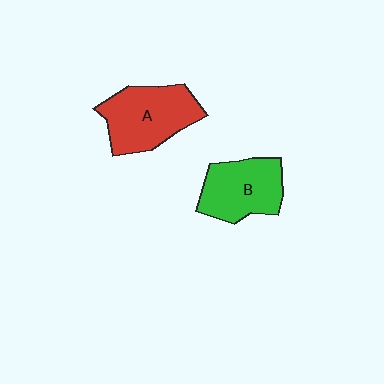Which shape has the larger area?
Shape A (red).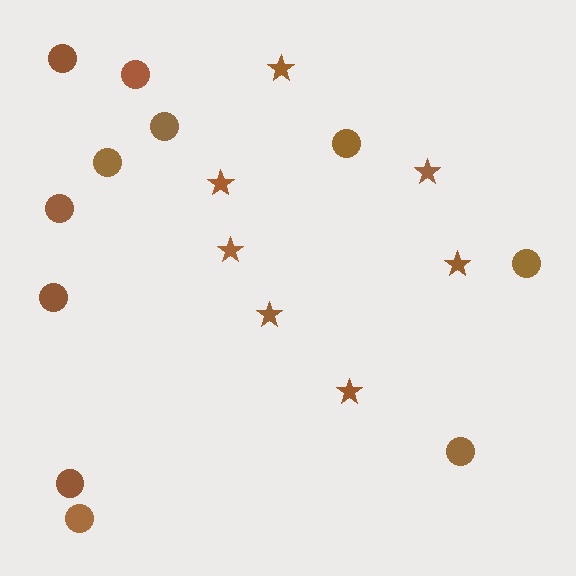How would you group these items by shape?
There are 2 groups: one group of stars (7) and one group of circles (11).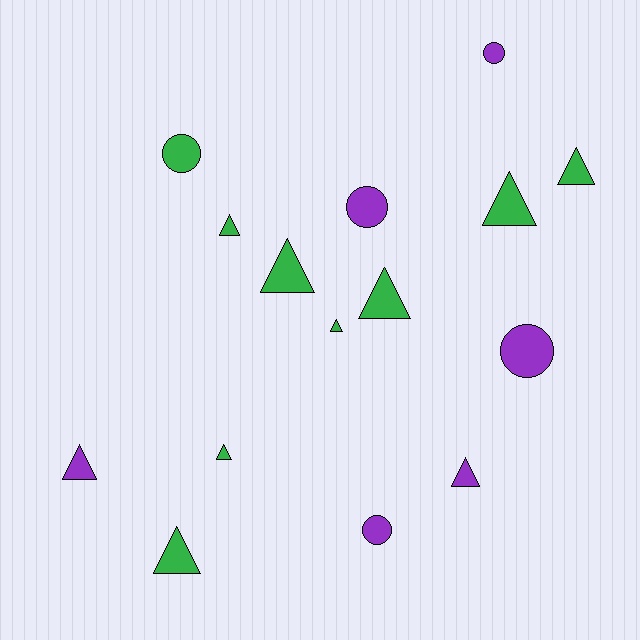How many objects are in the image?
There are 15 objects.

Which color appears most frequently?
Green, with 9 objects.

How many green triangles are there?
There are 8 green triangles.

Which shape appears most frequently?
Triangle, with 10 objects.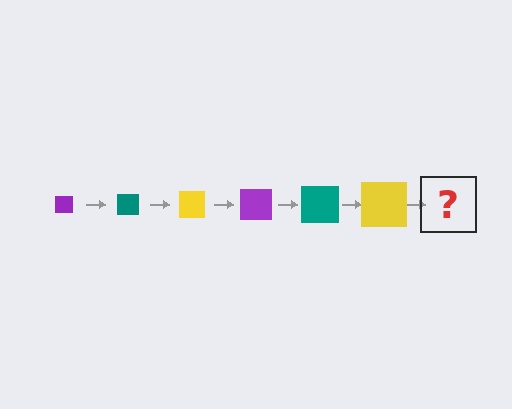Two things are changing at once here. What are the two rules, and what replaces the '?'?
The two rules are that the square grows larger each step and the color cycles through purple, teal, and yellow. The '?' should be a purple square, larger than the previous one.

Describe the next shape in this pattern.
It should be a purple square, larger than the previous one.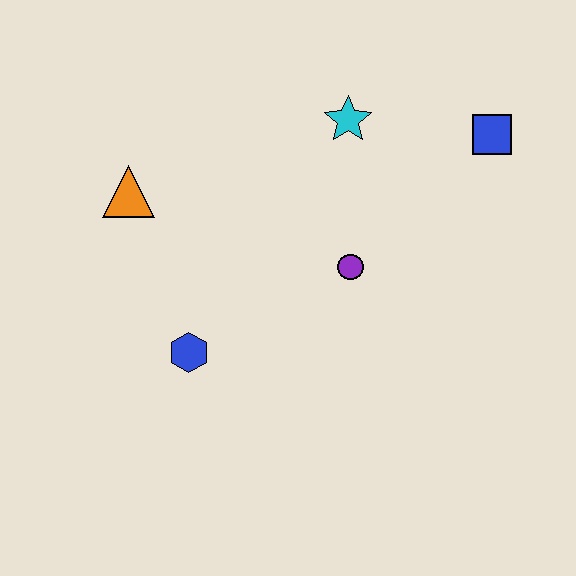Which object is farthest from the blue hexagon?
The blue square is farthest from the blue hexagon.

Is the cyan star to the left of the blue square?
Yes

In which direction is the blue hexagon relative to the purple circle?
The blue hexagon is to the left of the purple circle.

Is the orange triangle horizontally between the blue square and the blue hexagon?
No